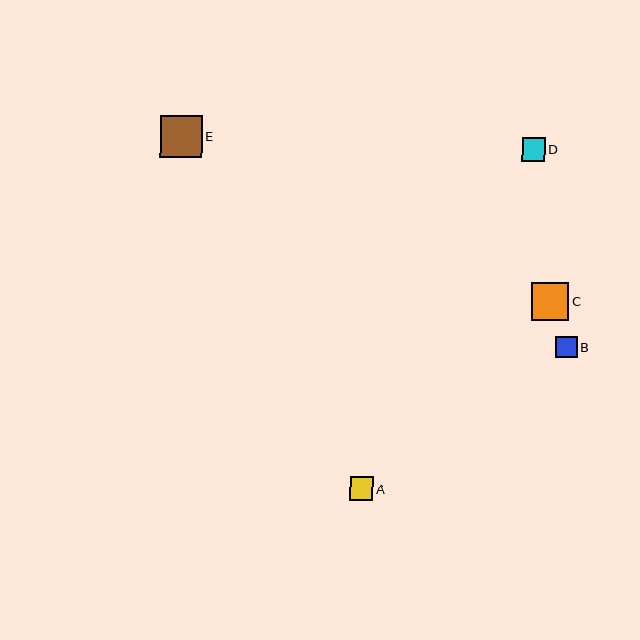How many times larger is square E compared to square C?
Square E is approximately 1.1 times the size of square C.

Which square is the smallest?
Square B is the smallest with a size of approximately 21 pixels.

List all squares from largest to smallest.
From largest to smallest: E, C, A, D, B.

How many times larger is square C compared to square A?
Square C is approximately 1.6 times the size of square A.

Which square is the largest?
Square E is the largest with a size of approximately 41 pixels.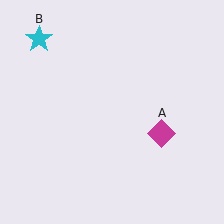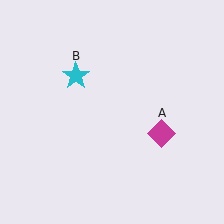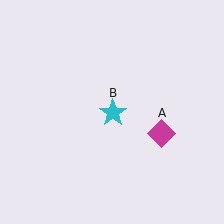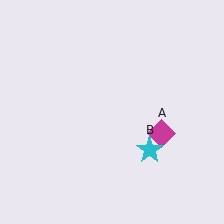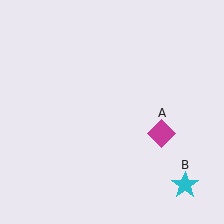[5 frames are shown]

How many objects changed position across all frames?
1 object changed position: cyan star (object B).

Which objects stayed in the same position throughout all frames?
Magenta diamond (object A) remained stationary.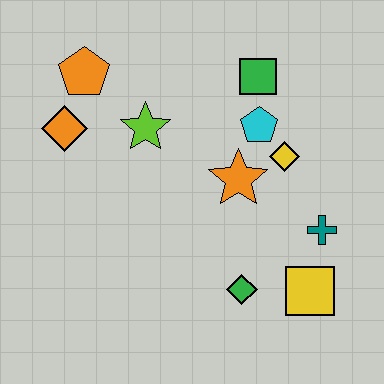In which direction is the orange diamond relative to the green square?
The orange diamond is to the left of the green square.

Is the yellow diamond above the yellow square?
Yes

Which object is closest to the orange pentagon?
The orange diamond is closest to the orange pentagon.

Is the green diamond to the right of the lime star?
Yes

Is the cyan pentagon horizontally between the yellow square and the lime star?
Yes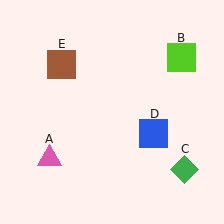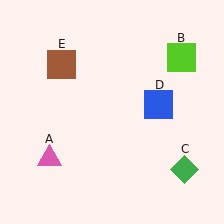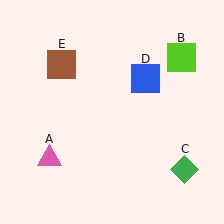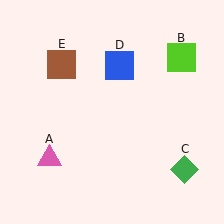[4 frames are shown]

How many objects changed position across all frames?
1 object changed position: blue square (object D).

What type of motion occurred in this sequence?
The blue square (object D) rotated counterclockwise around the center of the scene.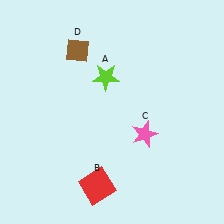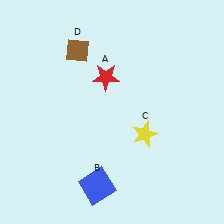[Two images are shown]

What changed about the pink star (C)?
In Image 1, C is pink. In Image 2, it changed to yellow.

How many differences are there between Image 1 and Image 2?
There are 3 differences between the two images.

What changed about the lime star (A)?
In Image 1, A is lime. In Image 2, it changed to red.